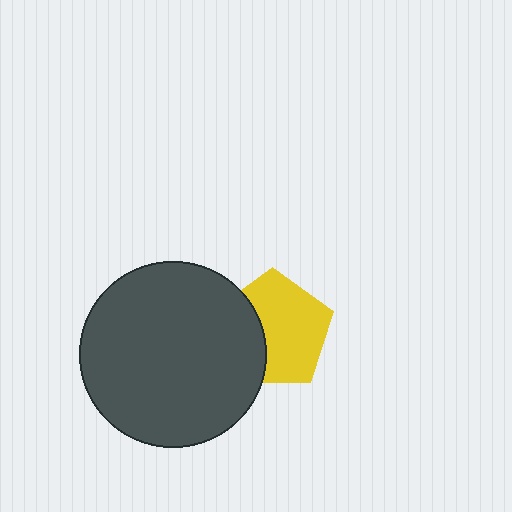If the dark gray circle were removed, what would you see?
You would see the complete yellow pentagon.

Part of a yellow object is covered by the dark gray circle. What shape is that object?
It is a pentagon.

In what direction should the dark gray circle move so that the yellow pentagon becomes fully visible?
The dark gray circle should move left. That is the shortest direction to clear the overlap and leave the yellow pentagon fully visible.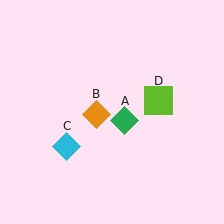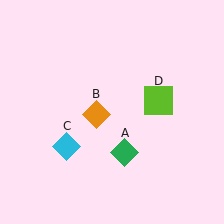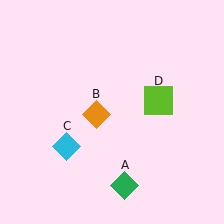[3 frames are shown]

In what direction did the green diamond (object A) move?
The green diamond (object A) moved down.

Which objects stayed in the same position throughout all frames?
Orange diamond (object B) and cyan diamond (object C) and lime square (object D) remained stationary.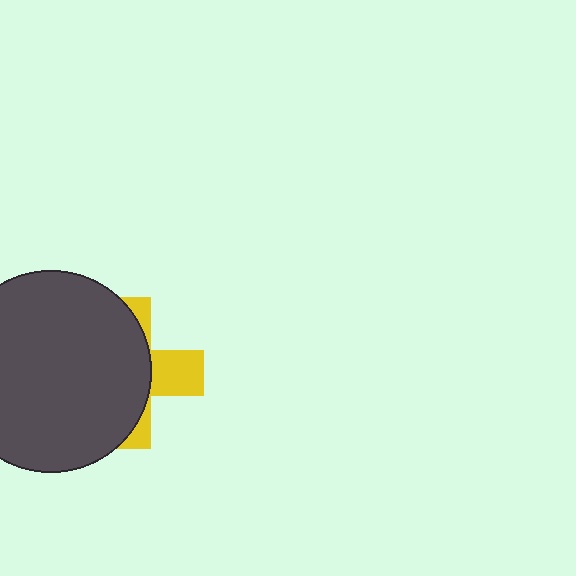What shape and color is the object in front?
The object in front is a dark gray circle.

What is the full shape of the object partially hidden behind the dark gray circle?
The partially hidden object is a yellow cross.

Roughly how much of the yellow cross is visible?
A small part of it is visible (roughly 33%).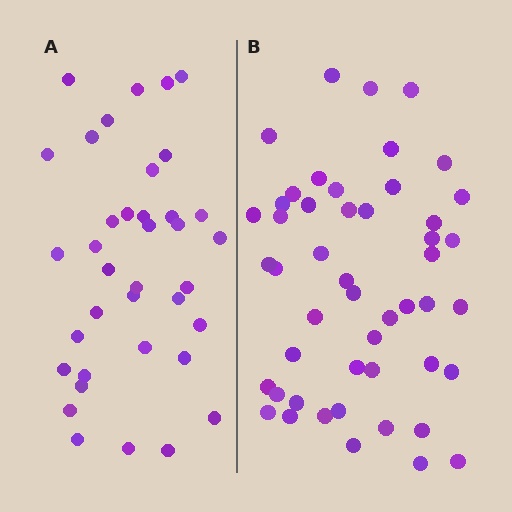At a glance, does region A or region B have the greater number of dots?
Region B (the right region) has more dots.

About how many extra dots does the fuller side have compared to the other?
Region B has roughly 12 or so more dots than region A.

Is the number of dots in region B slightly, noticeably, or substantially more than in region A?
Region B has noticeably more, but not dramatically so. The ratio is roughly 1.3 to 1.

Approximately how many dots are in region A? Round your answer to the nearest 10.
About 40 dots. (The exact count is 37, which rounds to 40.)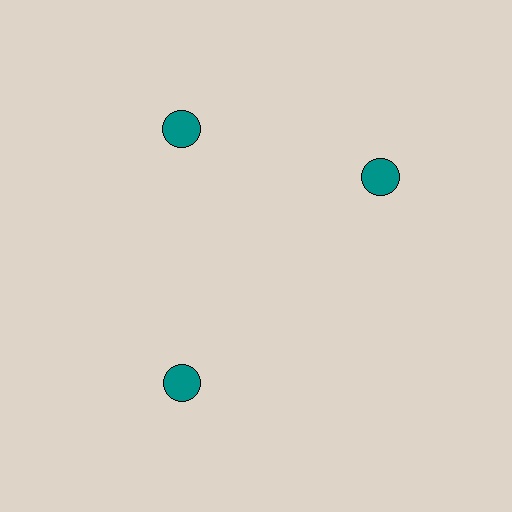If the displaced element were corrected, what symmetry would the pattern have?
It would have 3-fold rotational symmetry — the pattern would map onto itself every 120 degrees.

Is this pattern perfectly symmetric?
No. The 3 teal circles are arranged in a ring, but one element near the 3 o'clock position is rotated out of alignment along the ring, breaking the 3-fold rotational symmetry.